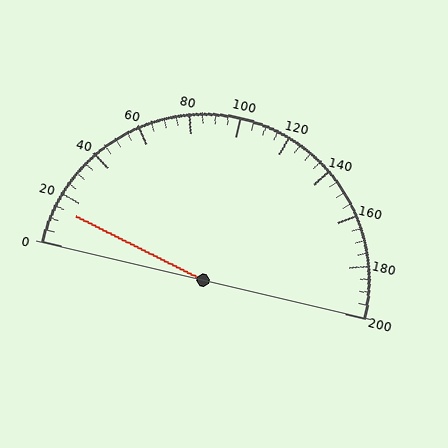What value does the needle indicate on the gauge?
The needle indicates approximately 15.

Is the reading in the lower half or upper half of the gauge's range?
The reading is in the lower half of the range (0 to 200).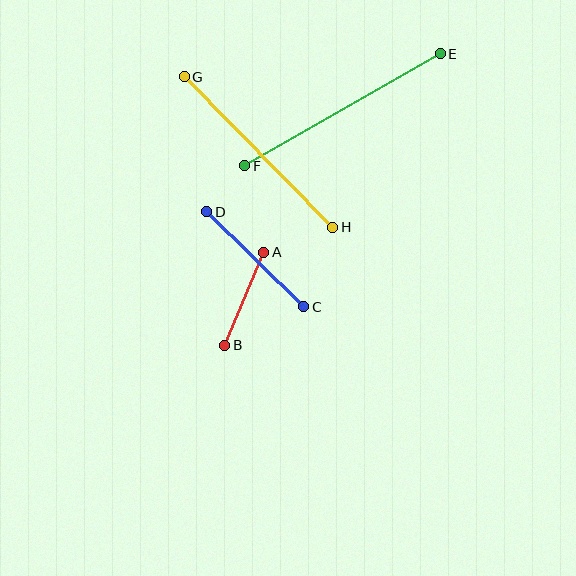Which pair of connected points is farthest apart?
Points E and F are farthest apart.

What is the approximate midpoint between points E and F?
The midpoint is at approximately (343, 110) pixels.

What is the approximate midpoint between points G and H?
The midpoint is at approximately (258, 152) pixels.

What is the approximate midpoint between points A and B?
The midpoint is at approximately (244, 299) pixels.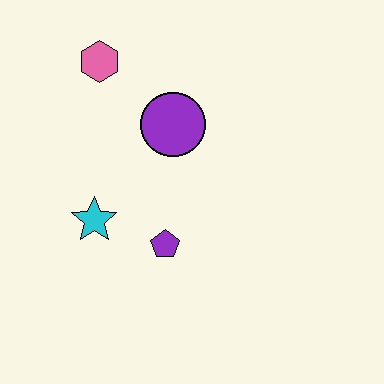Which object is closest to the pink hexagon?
The purple circle is closest to the pink hexagon.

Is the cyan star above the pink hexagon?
No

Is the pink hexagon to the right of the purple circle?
No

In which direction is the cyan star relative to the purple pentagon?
The cyan star is to the left of the purple pentagon.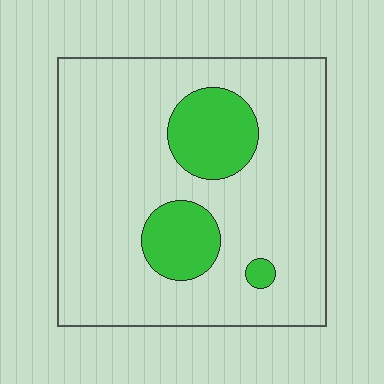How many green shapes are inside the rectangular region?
3.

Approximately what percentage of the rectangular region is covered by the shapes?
Approximately 15%.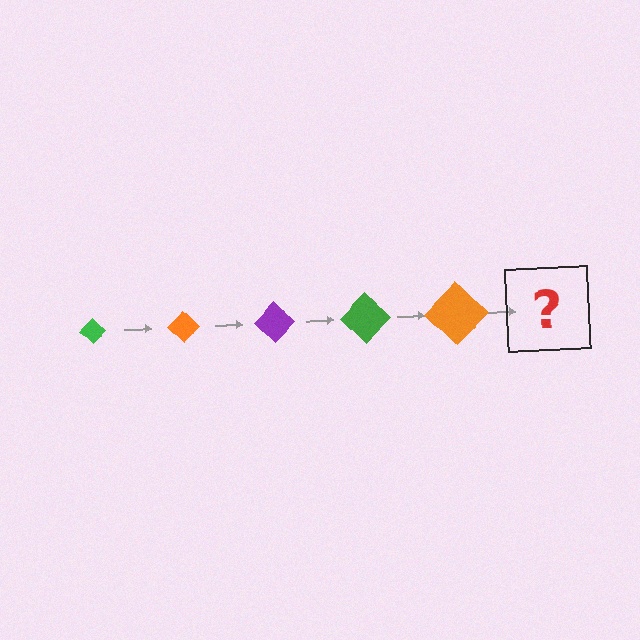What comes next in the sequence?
The next element should be a purple diamond, larger than the previous one.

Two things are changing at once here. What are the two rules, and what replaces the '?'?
The two rules are that the diamond grows larger each step and the color cycles through green, orange, and purple. The '?' should be a purple diamond, larger than the previous one.